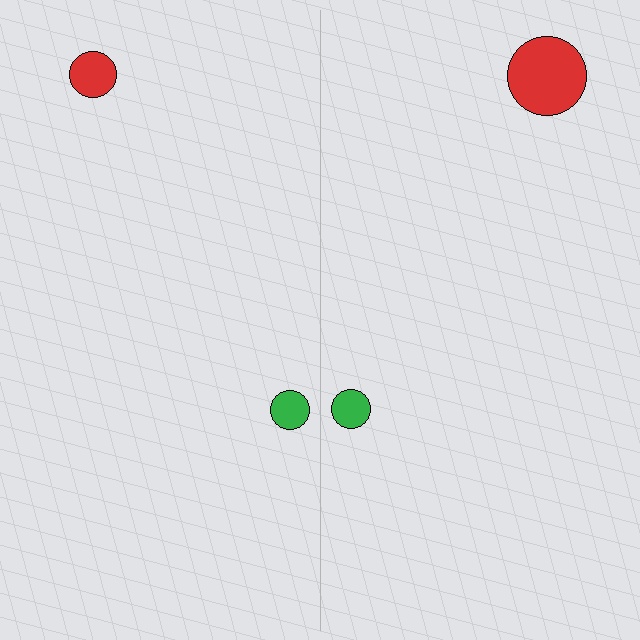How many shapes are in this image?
There are 4 shapes in this image.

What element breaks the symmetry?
The red circle on the right side has a different size than its mirror counterpart.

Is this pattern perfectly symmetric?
No, the pattern is not perfectly symmetric. The red circle on the right side has a different size than its mirror counterpart.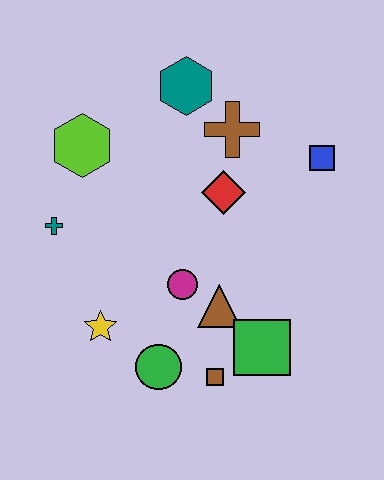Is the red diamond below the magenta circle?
No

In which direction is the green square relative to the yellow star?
The green square is to the right of the yellow star.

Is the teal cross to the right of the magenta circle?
No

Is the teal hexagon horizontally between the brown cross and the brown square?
No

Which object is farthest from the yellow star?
The blue square is farthest from the yellow star.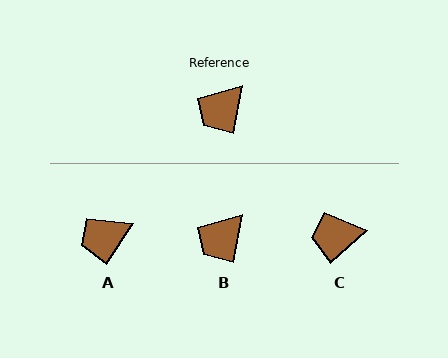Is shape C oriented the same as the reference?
No, it is off by about 39 degrees.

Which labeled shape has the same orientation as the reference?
B.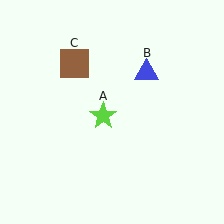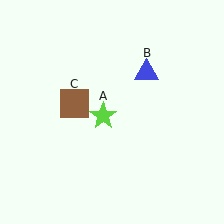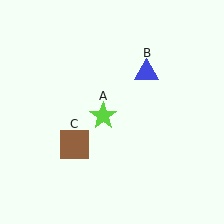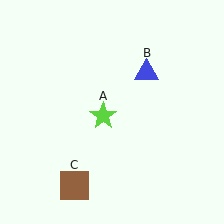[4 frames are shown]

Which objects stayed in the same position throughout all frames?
Lime star (object A) and blue triangle (object B) remained stationary.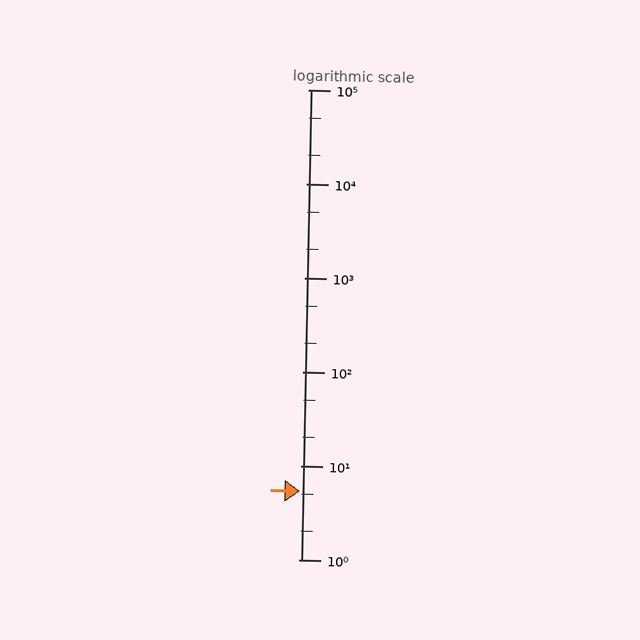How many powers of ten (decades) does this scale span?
The scale spans 5 decades, from 1 to 100000.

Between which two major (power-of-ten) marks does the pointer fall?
The pointer is between 1 and 10.